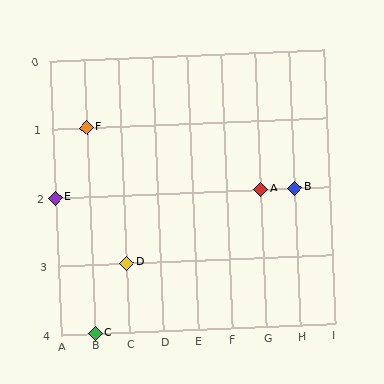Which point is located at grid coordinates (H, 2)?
Point B is at (H, 2).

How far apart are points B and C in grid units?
Points B and C are 6 columns and 2 rows apart (about 6.3 grid units diagonally).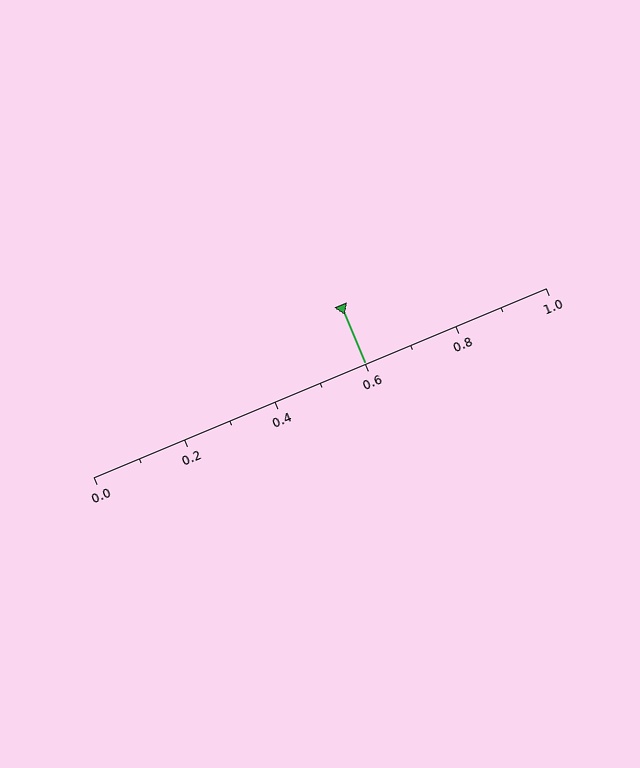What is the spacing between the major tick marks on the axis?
The major ticks are spaced 0.2 apart.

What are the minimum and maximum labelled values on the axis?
The axis runs from 0.0 to 1.0.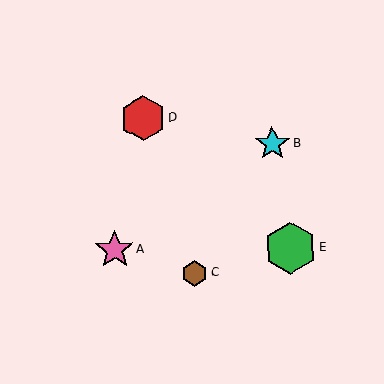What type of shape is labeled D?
Shape D is a red hexagon.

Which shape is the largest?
The green hexagon (labeled E) is the largest.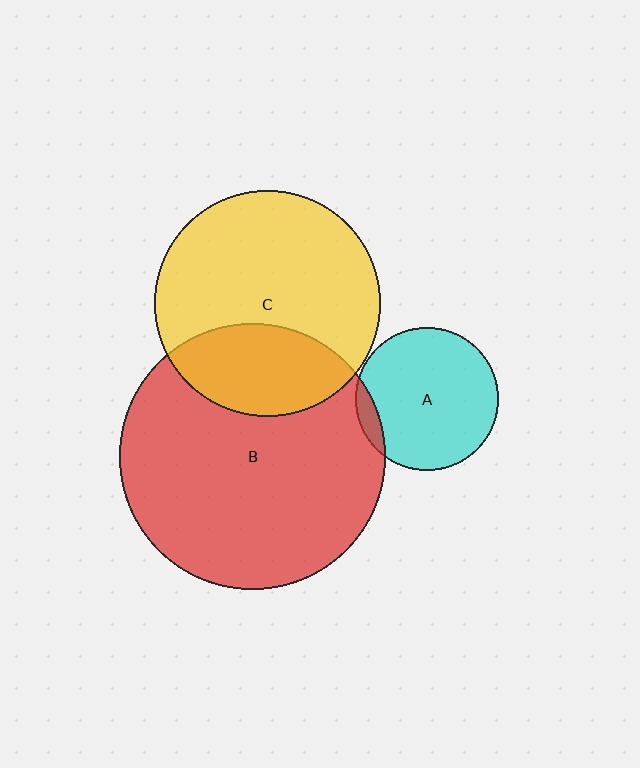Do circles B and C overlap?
Yes.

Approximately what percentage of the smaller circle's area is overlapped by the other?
Approximately 30%.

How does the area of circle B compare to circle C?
Approximately 1.4 times.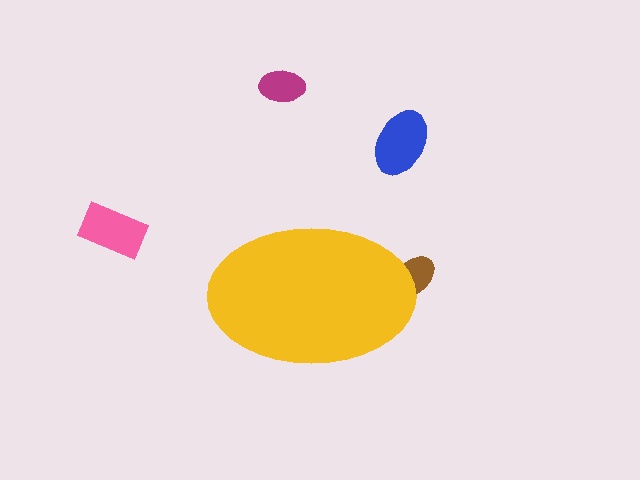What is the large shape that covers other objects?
A yellow ellipse.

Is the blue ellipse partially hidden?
No, the blue ellipse is fully visible.